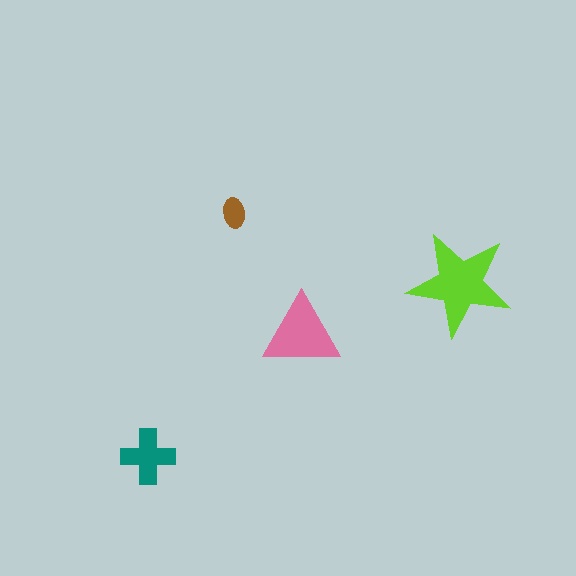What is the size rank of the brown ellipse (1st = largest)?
4th.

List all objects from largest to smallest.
The lime star, the pink triangle, the teal cross, the brown ellipse.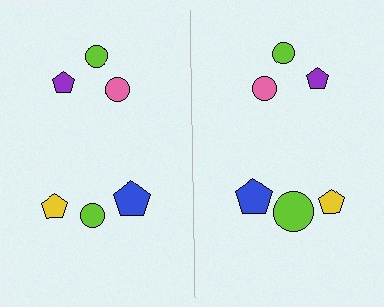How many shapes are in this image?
There are 12 shapes in this image.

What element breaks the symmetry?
The lime circle on the right side has a different size than its mirror counterpart.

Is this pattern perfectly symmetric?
No, the pattern is not perfectly symmetric. The lime circle on the right side has a different size than its mirror counterpart.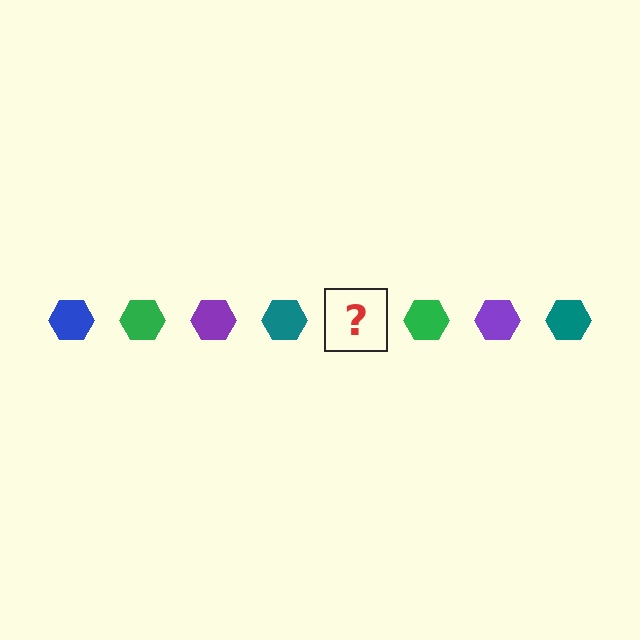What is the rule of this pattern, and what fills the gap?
The rule is that the pattern cycles through blue, green, purple, teal hexagons. The gap should be filled with a blue hexagon.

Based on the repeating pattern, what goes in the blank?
The blank should be a blue hexagon.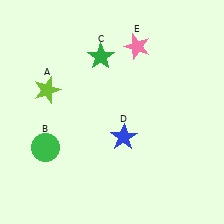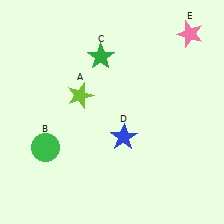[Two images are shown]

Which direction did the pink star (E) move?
The pink star (E) moved right.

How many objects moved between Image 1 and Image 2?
2 objects moved between the two images.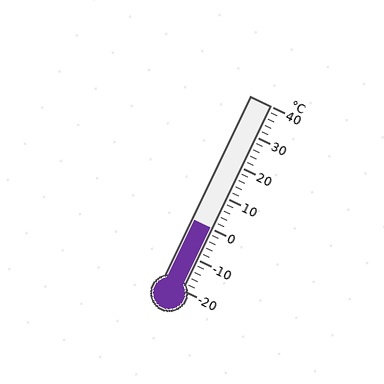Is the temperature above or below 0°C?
The temperature is at 0°C.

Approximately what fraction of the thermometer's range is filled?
The thermometer is filled to approximately 35% of its range.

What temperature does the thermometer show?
The thermometer shows approximately 0°C.